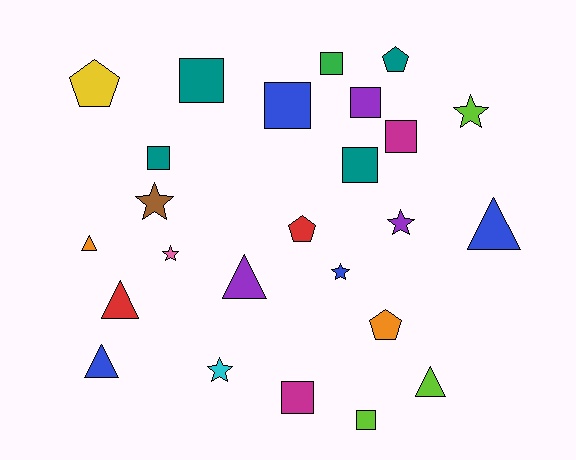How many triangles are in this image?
There are 6 triangles.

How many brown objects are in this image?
There is 1 brown object.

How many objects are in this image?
There are 25 objects.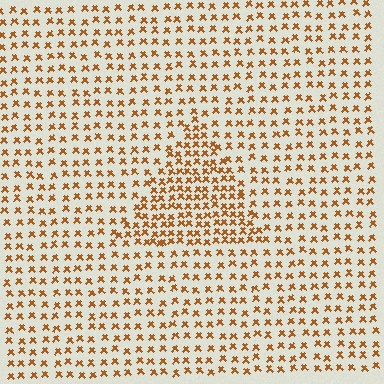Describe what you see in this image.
The image contains small brown elements arranged at two different densities. A triangle-shaped region is visible where the elements are more densely packed than the surrounding area.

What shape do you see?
I see a triangle.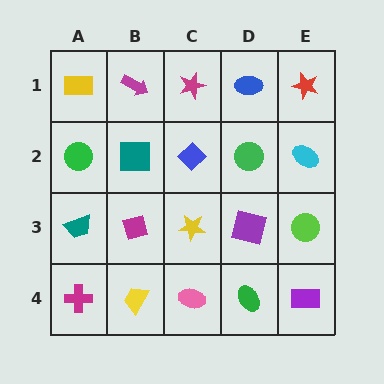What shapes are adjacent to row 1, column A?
A green circle (row 2, column A), a magenta arrow (row 1, column B).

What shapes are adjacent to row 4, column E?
A lime circle (row 3, column E), a green ellipse (row 4, column D).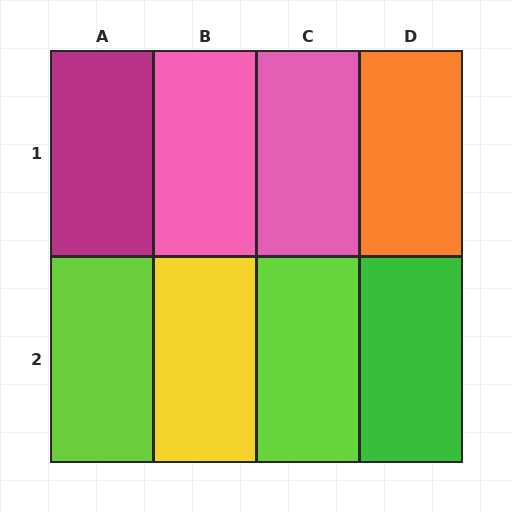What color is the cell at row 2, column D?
Green.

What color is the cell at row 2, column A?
Lime.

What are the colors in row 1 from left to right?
Magenta, pink, pink, orange.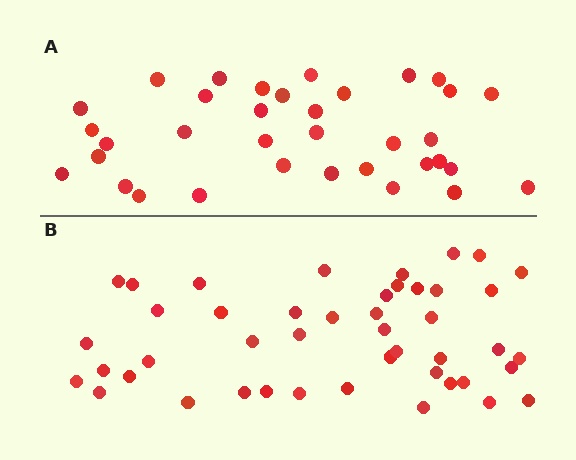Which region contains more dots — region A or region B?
Region B (the bottom region) has more dots.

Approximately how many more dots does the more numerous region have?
Region B has roughly 10 or so more dots than region A.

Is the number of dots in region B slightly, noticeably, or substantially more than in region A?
Region B has noticeably more, but not dramatically so. The ratio is roughly 1.3 to 1.